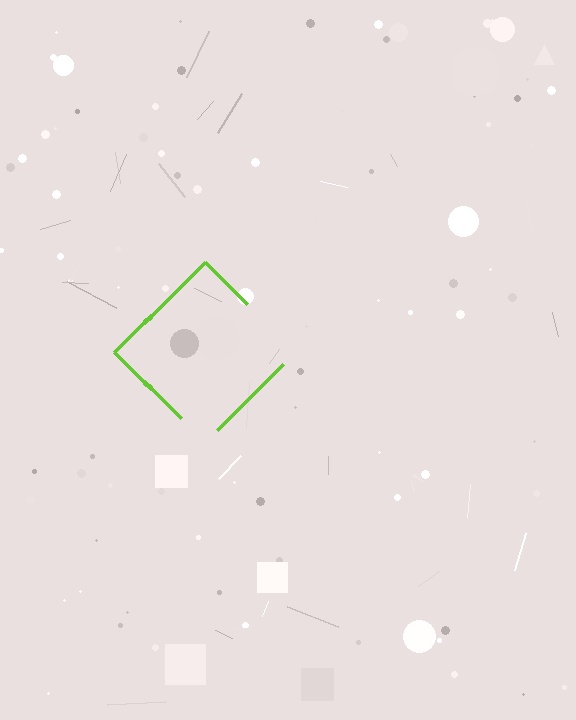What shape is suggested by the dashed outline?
The dashed outline suggests a diamond.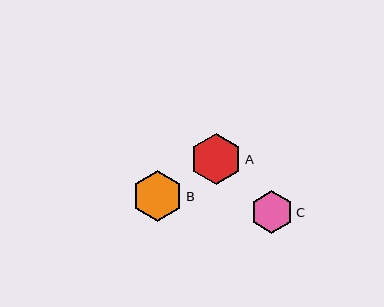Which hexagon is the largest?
Hexagon B is the largest with a size of approximately 52 pixels.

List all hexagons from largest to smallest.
From largest to smallest: B, A, C.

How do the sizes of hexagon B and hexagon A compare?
Hexagon B and hexagon A are approximately the same size.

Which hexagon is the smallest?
Hexagon C is the smallest with a size of approximately 43 pixels.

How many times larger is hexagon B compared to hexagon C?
Hexagon B is approximately 1.2 times the size of hexagon C.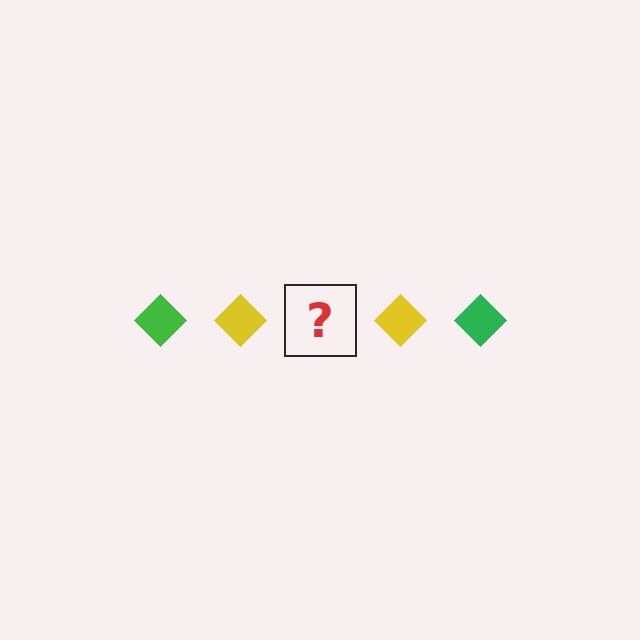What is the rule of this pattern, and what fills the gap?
The rule is that the pattern cycles through green, yellow diamonds. The gap should be filled with a green diamond.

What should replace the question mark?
The question mark should be replaced with a green diamond.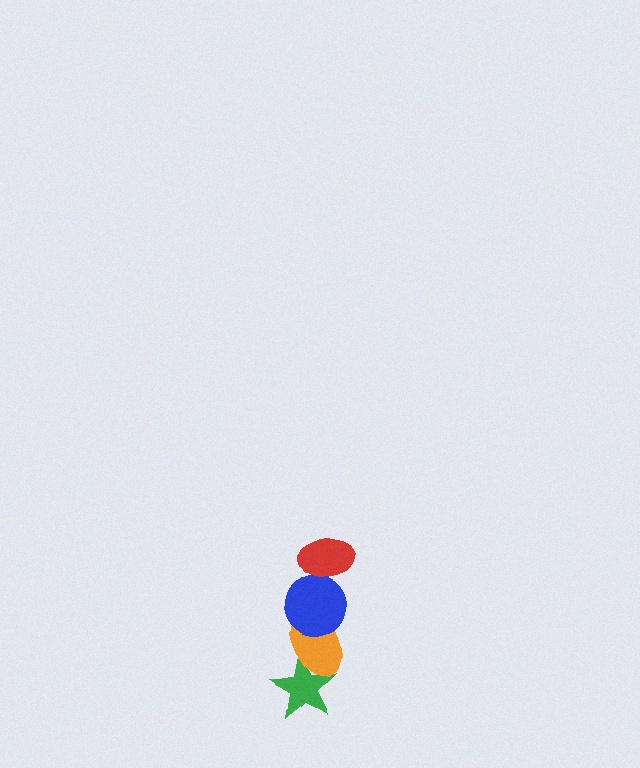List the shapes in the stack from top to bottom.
From top to bottom: the red ellipse, the blue circle, the orange ellipse, the green star.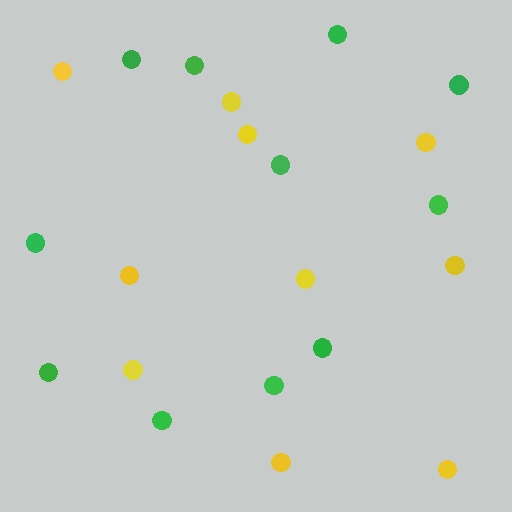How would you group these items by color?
There are 2 groups: one group of green circles (11) and one group of yellow circles (10).